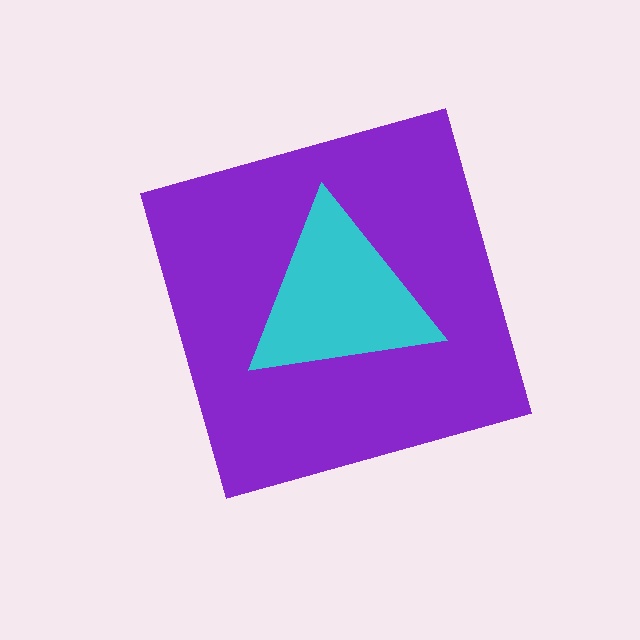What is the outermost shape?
The purple diamond.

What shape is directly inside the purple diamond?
The cyan triangle.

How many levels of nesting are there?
2.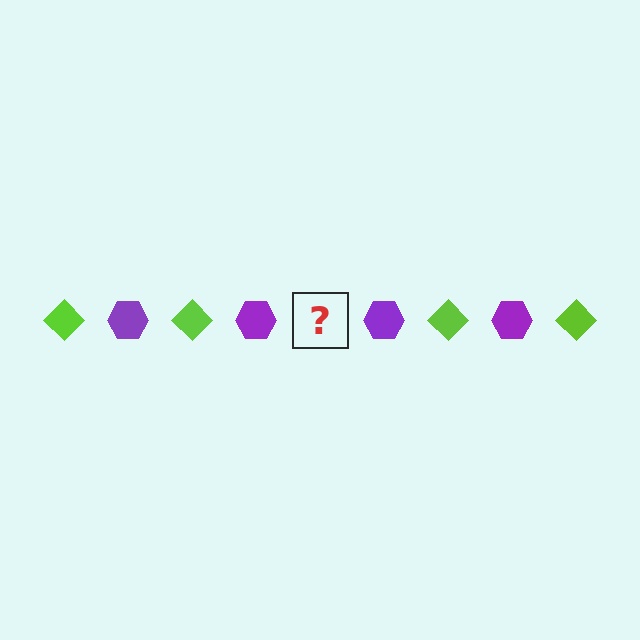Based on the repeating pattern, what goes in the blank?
The blank should be a lime diamond.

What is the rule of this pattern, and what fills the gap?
The rule is that the pattern alternates between lime diamond and purple hexagon. The gap should be filled with a lime diamond.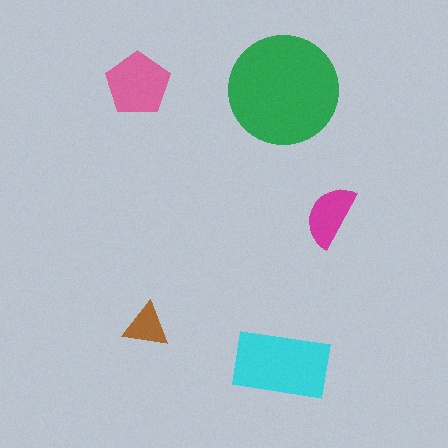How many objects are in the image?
There are 5 objects in the image.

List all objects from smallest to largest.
The brown triangle, the magenta semicircle, the pink pentagon, the cyan rectangle, the green circle.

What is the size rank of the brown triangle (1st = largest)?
5th.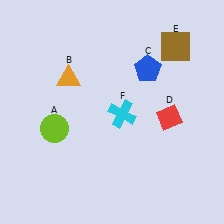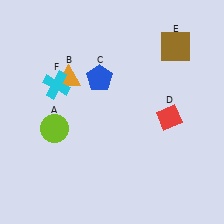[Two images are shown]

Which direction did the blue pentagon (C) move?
The blue pentagon (C) moved left.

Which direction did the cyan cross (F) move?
The cyan cross (F) moved left.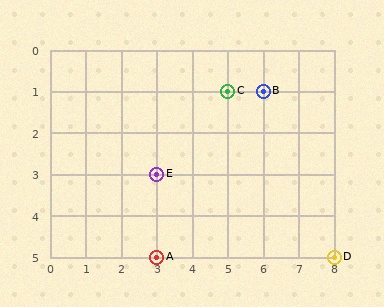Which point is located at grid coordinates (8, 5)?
Point D is at (8, 5).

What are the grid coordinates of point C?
Point C is at grid coordinates (5, 1).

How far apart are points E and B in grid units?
Points E and B are 3 columns and 2 rows apart (about 3.6 grid units diagonally).